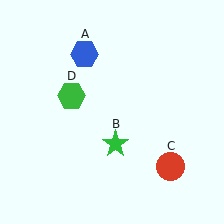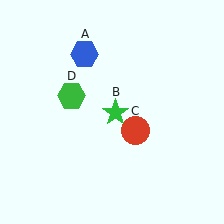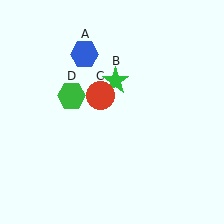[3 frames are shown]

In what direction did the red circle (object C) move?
The red circle (object C) moved up and to the left.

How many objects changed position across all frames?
2 objects changed position: green star (object B), red circle (object C).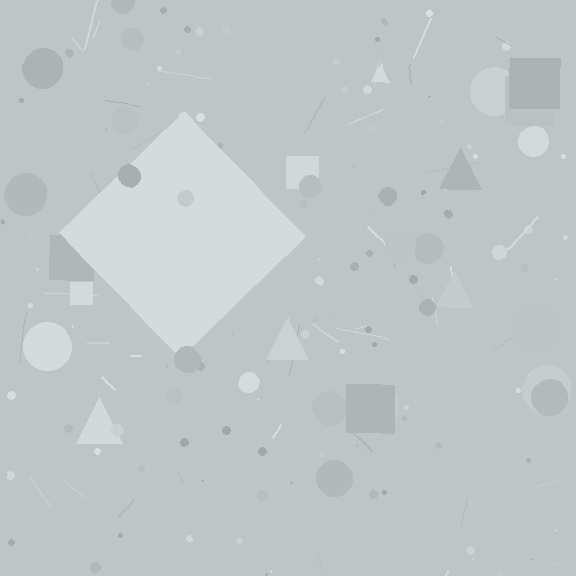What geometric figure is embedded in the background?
A diamond is embedded in the background.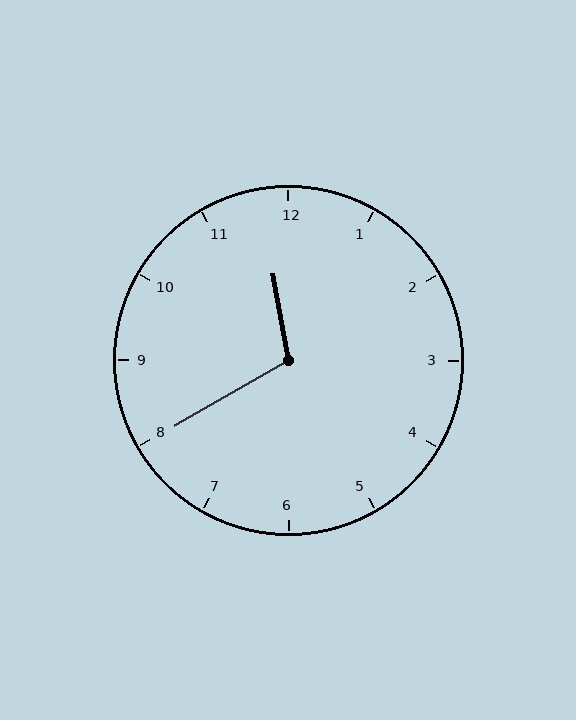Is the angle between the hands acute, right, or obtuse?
It is obtuse.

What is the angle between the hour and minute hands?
Approximately 110 degrees.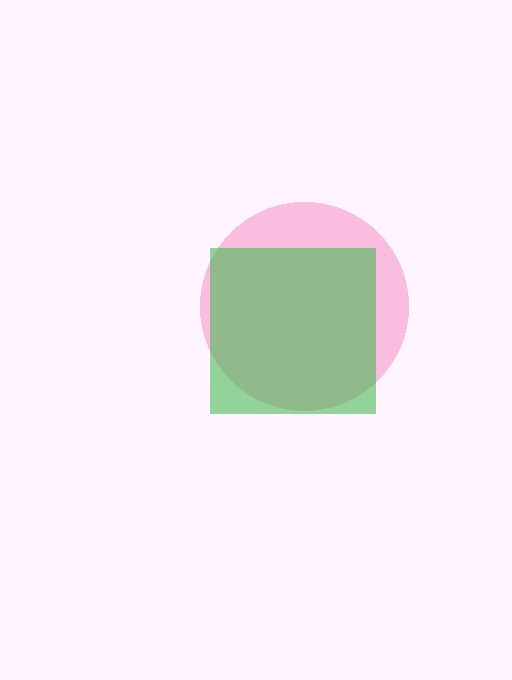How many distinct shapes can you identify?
There are 2 distinct shapes: a pink circle, a green square.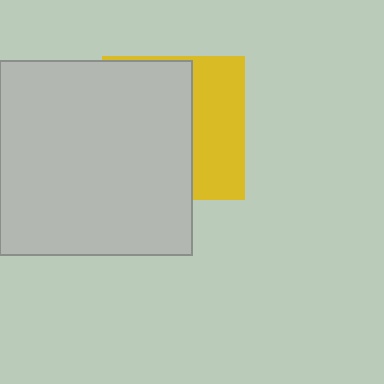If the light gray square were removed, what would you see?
You would see the complete yellow square.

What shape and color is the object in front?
The object in front is a light gray square.